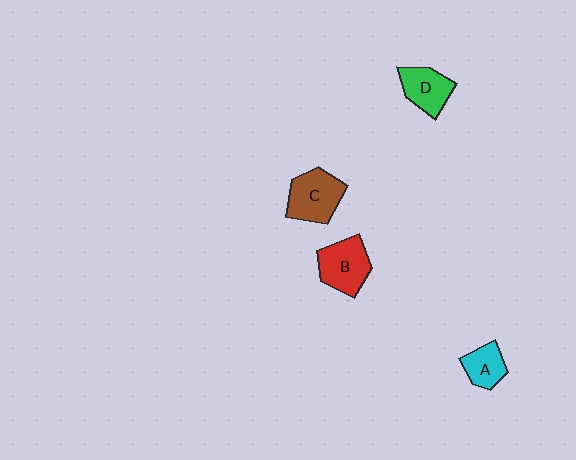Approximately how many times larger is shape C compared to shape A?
Approximately 1.6 times.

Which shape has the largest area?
Shape C (brown).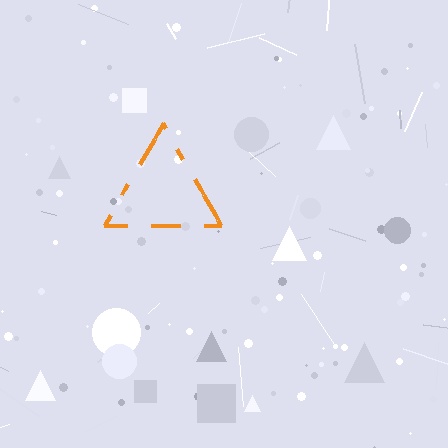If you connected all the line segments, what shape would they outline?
They would outline a triangle.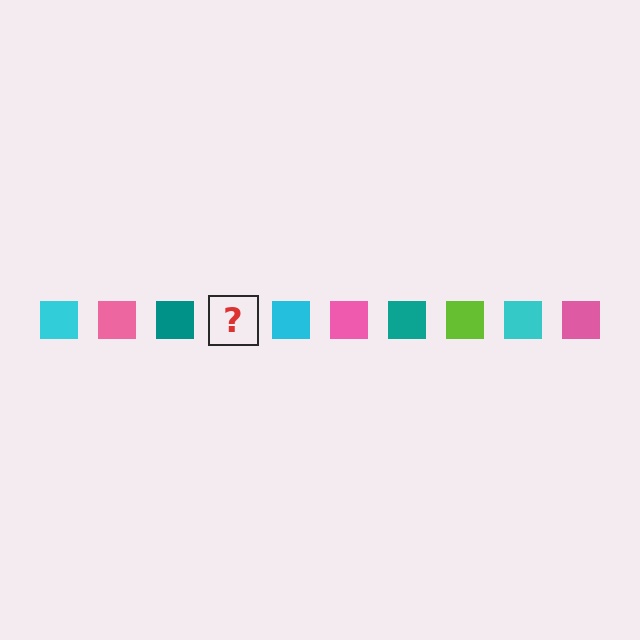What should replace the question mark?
The question mark should be replaced with a lime square.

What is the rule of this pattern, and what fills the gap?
The rule is that the pattern cycles through cyan, pink, teal, lime squares. The gap should be filled with a lime square.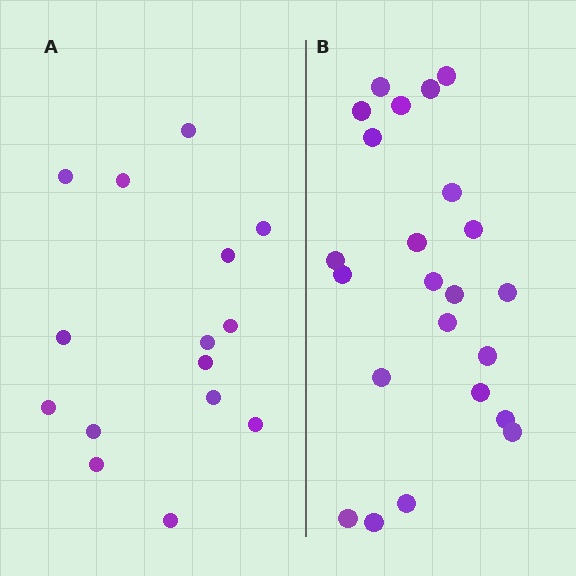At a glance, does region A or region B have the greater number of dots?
Region B (the right region) has more dots.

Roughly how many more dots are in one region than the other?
Region B has roughly 8 or so more dots than region A.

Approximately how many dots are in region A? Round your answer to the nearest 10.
About 20 dots. (The exact count is 15, which rounds to 20.)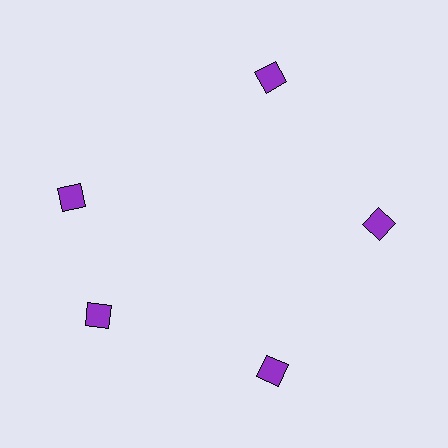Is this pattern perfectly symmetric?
No. The 5 purple diamonds are arranged in a ring, but one element near the 10 o'clock position is rotated out of alignment along the ring, breaking the 5-fold rotational symmetry.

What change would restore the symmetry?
The symmetry would be restored by rotating it back into even spacing with its neighbors so that all 5 diamonds sit at equal angles and equal distance from the center.